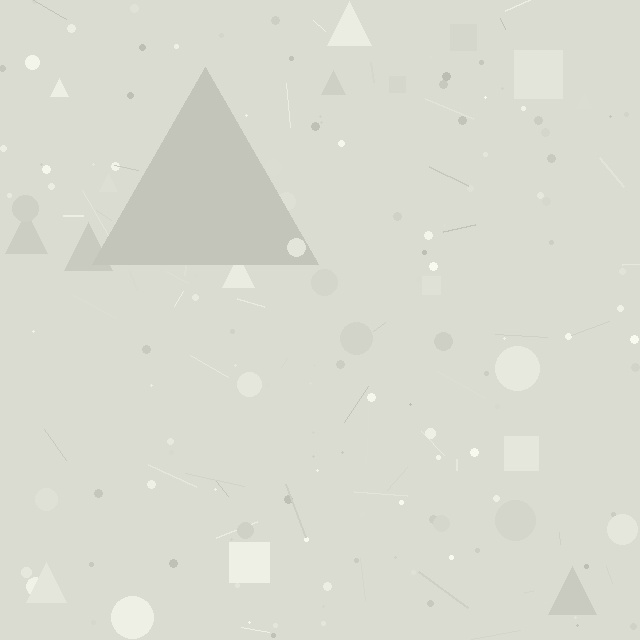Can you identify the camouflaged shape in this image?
The camouflaged shape is a triangle.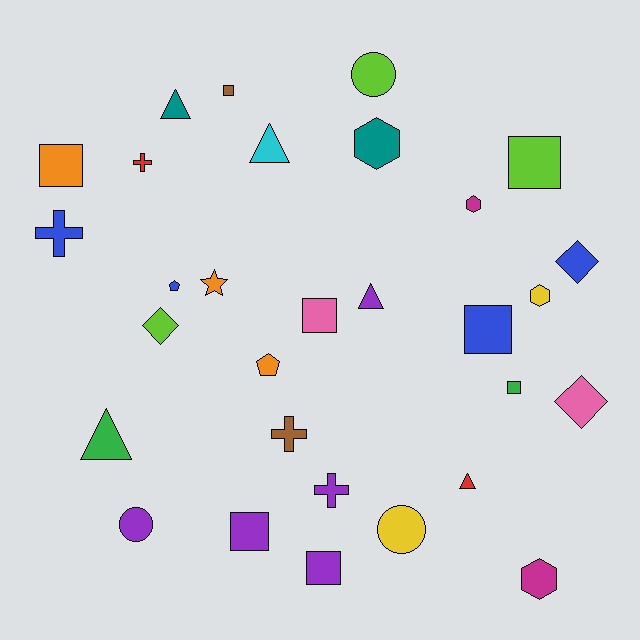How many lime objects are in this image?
There are 3 lime objects.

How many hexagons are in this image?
There are 4 hexagons.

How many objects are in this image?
There are 30 objects.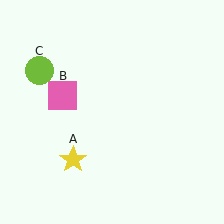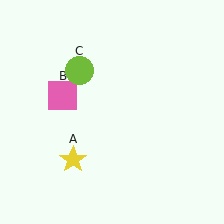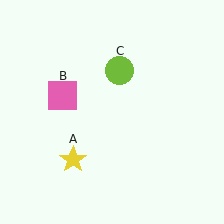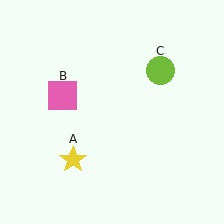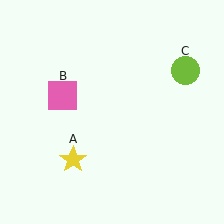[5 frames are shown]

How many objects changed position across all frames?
1 object changed position: lime circle (object C).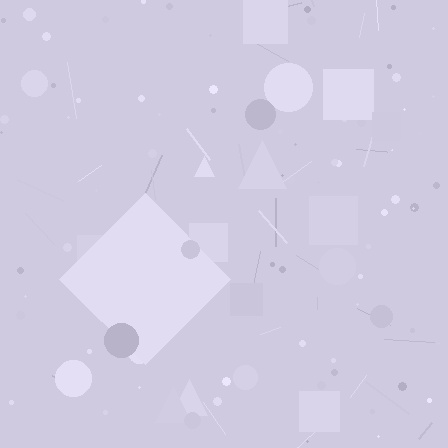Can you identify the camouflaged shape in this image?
The camouflaged shape is a diamond.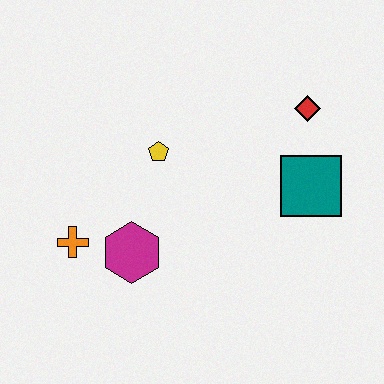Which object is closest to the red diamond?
The teal square is closest to the red diamond.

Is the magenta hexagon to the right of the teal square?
No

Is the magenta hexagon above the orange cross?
No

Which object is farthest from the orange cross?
The red diamond is farthest from the orange cross.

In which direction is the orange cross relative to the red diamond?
The orange cross is to the left of the red diamond.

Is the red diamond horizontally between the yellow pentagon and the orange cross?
No